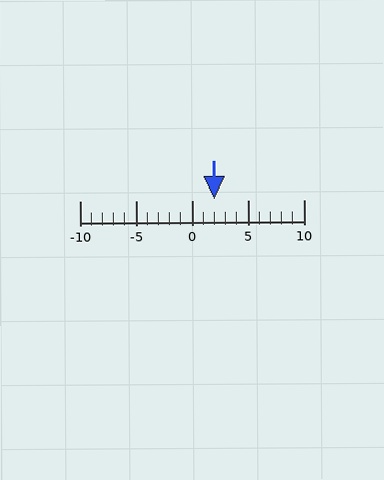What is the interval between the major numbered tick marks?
The major tick marks are spaced 5 units apart.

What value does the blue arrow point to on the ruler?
The blue arrow points to approximately 2.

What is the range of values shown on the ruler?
The ruler shows values from -10 to 10.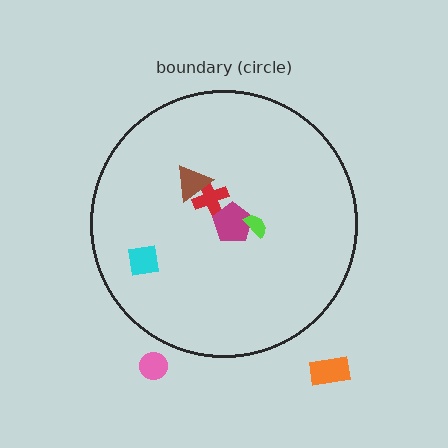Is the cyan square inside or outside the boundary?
Inside.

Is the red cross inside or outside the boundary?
Inside.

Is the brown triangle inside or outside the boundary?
Inside.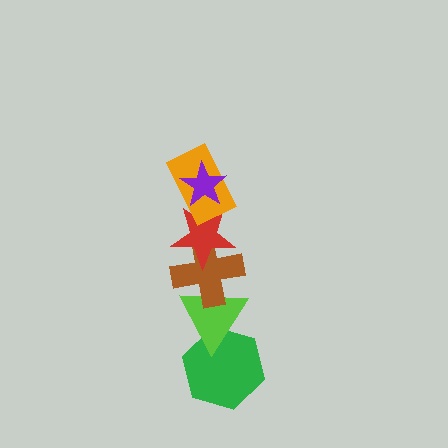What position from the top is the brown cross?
The brown cross is 4th from the top.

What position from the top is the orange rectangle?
The orange rectangle is 2nd from the top.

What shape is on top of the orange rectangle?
The purple star is on top of the orange rectangle.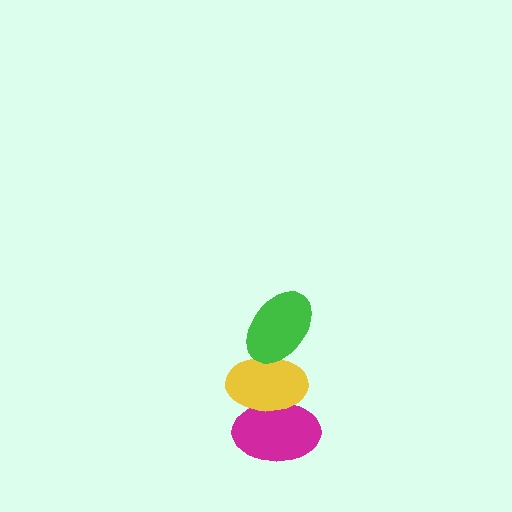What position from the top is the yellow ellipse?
The yellow ellipse is 2nd from the top.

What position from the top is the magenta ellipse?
The magenta ellipse is 3rd from the top.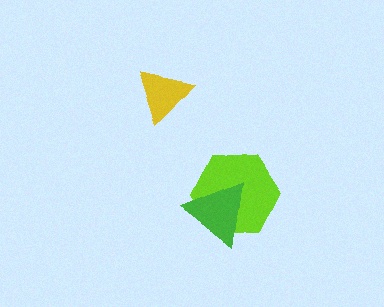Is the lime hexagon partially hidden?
Yes, it is partially covered by another shape.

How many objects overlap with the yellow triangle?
0 objects overlap with the yellow triangle.